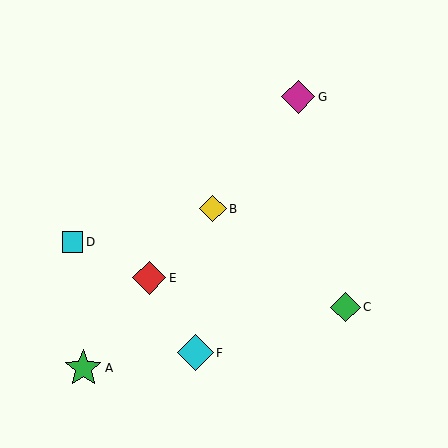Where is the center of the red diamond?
The center of the red diamond is at (149, 278).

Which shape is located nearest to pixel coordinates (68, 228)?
The cyan square (labeled D) at (72, 242) is nearest to that location.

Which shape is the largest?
The green star (labeled A) is the largest.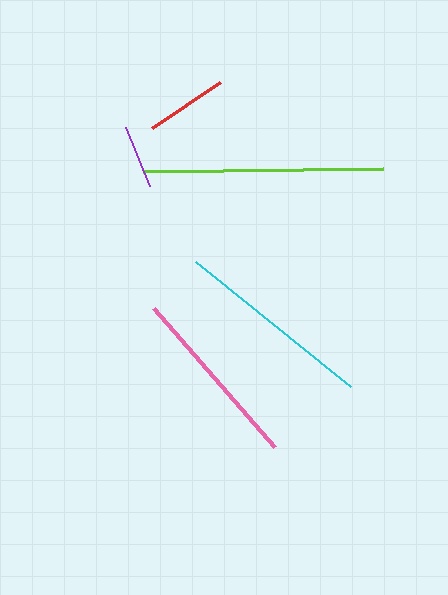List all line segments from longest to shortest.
From longest to shortest: lime, cyan, pink, red, purple.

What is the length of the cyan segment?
The cyan segment is approximately 199 pixels long.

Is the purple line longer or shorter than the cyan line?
The cyan line is longer than the purple line.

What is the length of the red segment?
The red segment is approximately 83 pixels long.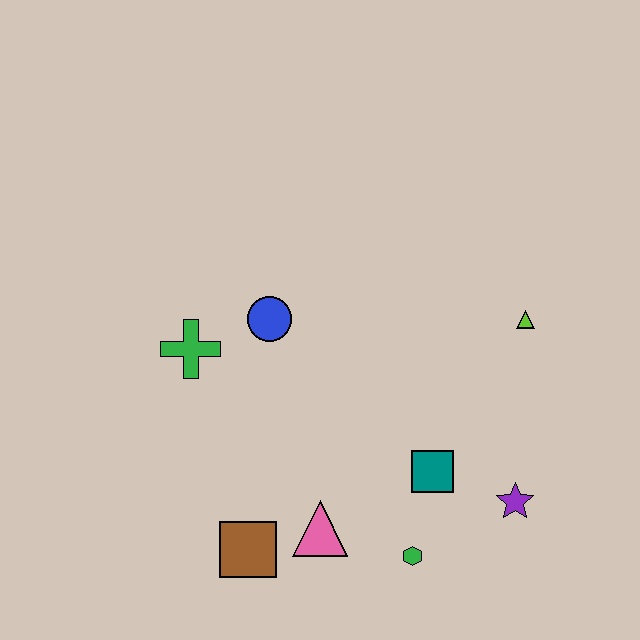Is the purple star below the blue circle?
Yes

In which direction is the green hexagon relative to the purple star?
The green hexagon is to the left of the purple star.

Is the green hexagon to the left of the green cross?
No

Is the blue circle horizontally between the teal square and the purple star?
No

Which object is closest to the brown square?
The pink triangle is closest to the brown square.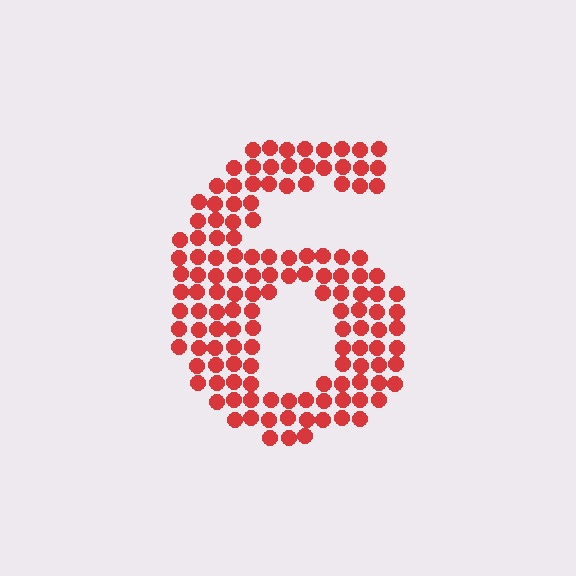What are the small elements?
The small elements are circles.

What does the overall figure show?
The overall figure shows the digit 6.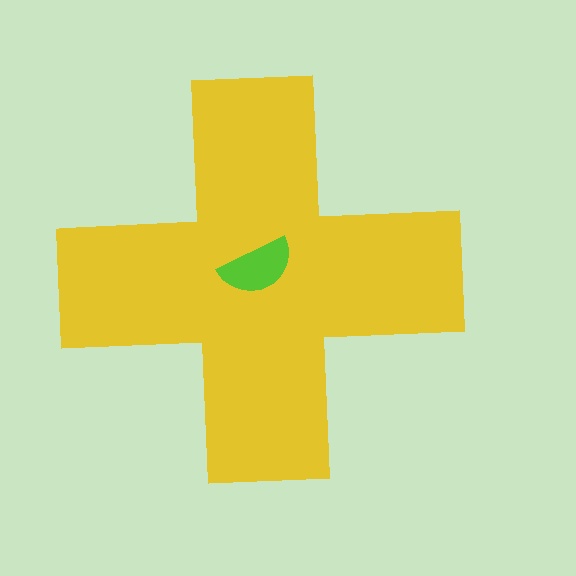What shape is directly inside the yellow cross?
The lime semicircle.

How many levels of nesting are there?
2.